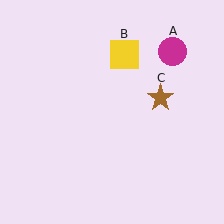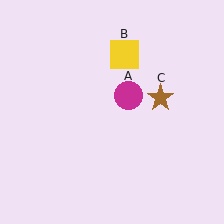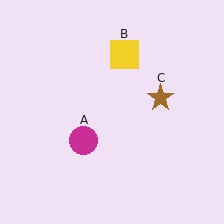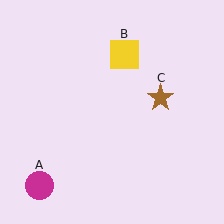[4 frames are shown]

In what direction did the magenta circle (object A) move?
The magenta circle (object A) moved down and to the left.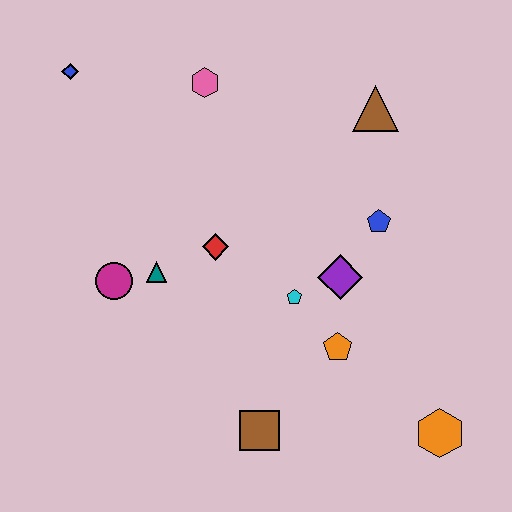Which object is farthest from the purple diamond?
The blue diamond is farthest from the purple diamond.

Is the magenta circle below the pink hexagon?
Yes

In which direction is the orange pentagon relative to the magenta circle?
The orange pentagon is to the right of the magenta circle.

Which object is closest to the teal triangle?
The magenta circle is closest to the teal triangle.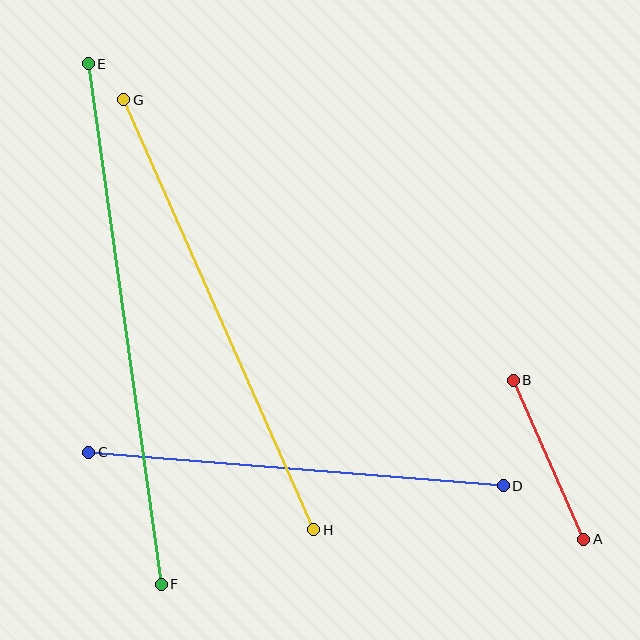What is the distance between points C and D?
The distance is approximately 416 pixels.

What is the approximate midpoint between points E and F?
The midpoint is at approximately (125, 324) pixels.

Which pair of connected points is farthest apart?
Points E and F are farthest apart.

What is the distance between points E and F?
The distance is approximately 526 pixels.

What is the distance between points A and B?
The distance is approximately 174 pixels.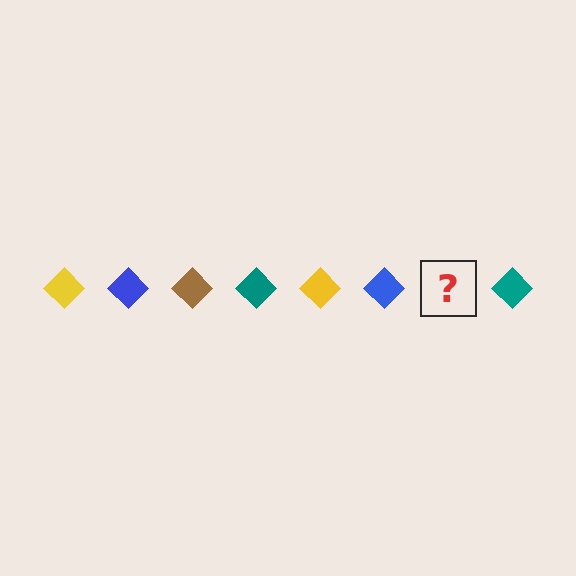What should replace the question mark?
The question mark should be replaced with a brown diamond.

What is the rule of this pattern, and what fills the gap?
The rule is that the pattern cycles through yellow, blue, brown, teal diamonds. The gap should be filled with a brown diamond.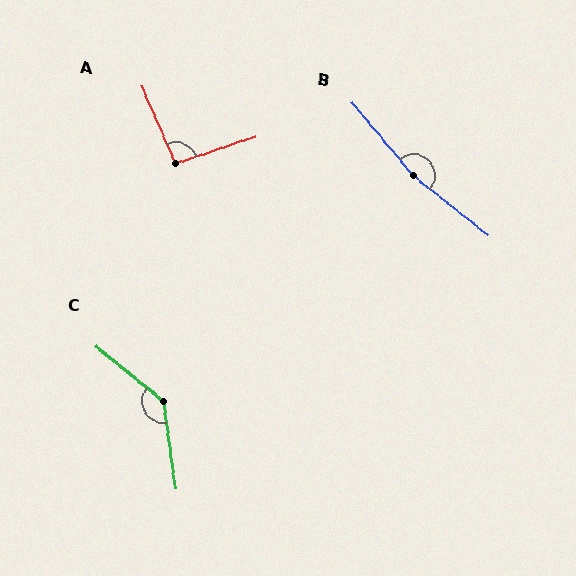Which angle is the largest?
B, at approximately 168 degrees.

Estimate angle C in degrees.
Approximately 137 degrees.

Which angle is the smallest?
A, at approximately 95 degrees.